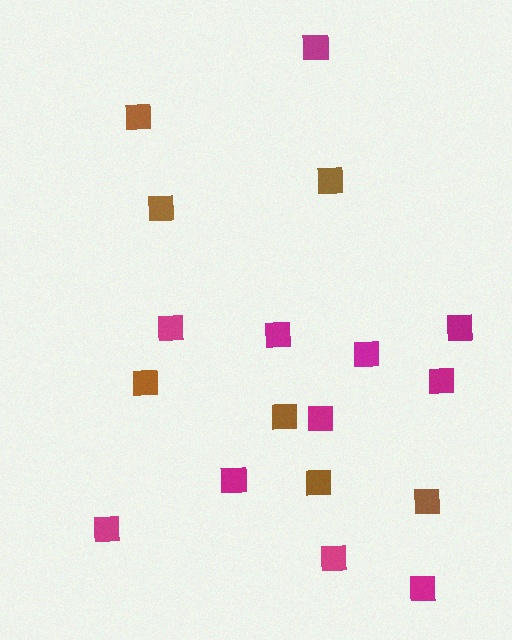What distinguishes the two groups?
There are 2 groups: one group of magenta squares (11) and one group of brown squares (7).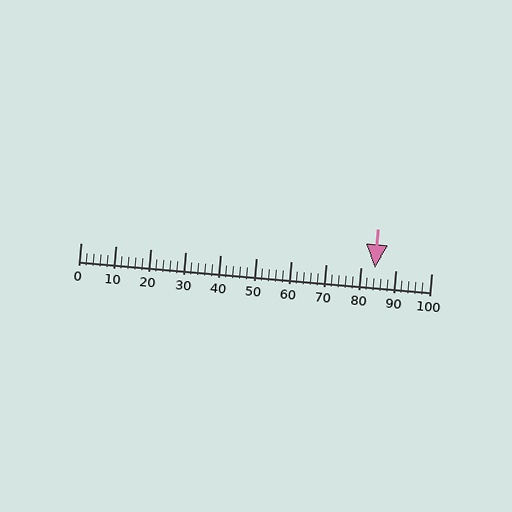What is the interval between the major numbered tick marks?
The major tick marks are spaced 10 units apart.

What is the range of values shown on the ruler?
The ruler shows values from 0 to 100.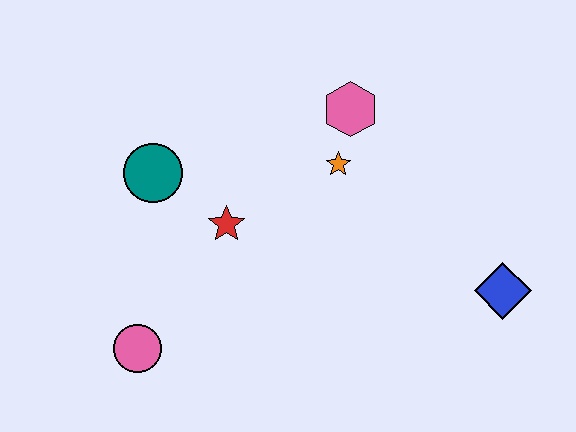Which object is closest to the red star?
The teal circle is closest to the red star.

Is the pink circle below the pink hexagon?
Yes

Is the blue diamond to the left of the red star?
No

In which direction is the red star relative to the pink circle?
The red star is above the pink circle.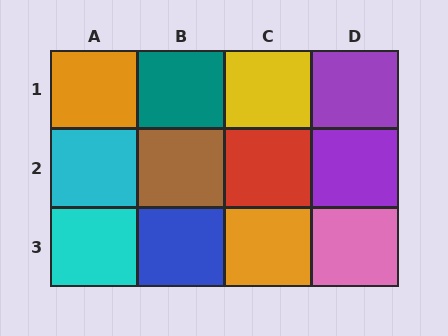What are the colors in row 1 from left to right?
Orange, teal, yellow, purple.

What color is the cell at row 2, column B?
Brown.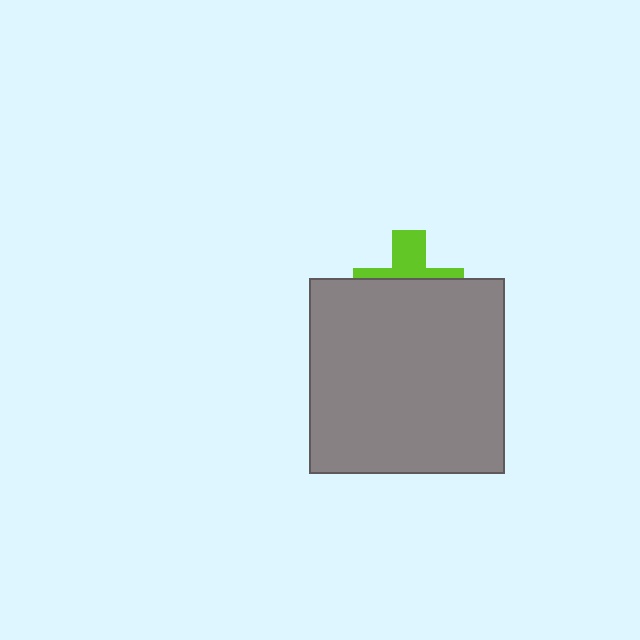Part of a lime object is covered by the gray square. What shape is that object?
It is a cross.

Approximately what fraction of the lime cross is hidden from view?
Roughly 63% of the lime cross is hidden behind the gray square.